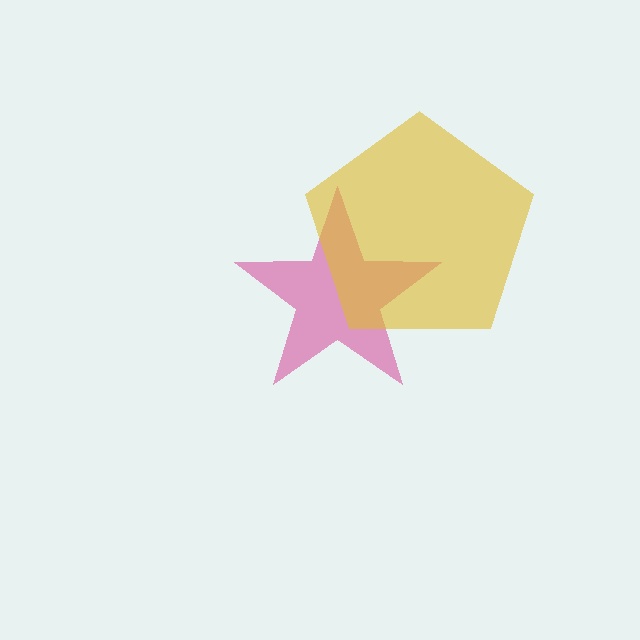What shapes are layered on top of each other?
The layered shapes are: a magenta star, a yellow pentagon.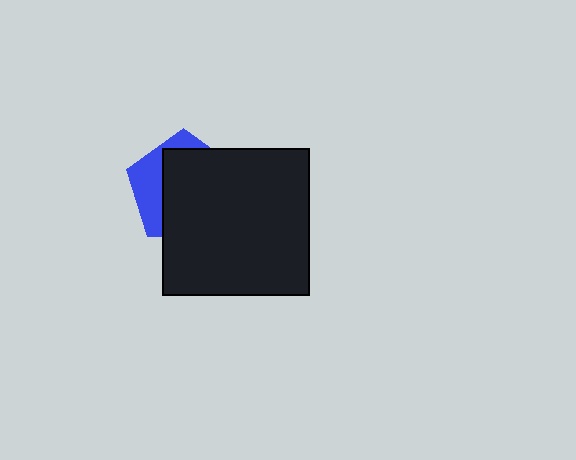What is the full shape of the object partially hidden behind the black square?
The partially hidden object is a blue pentagon.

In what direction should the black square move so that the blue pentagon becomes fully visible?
The black square should move toward the lower-right. That is the shortest direction to clear the overlap and leave the blue pentagon fully visible.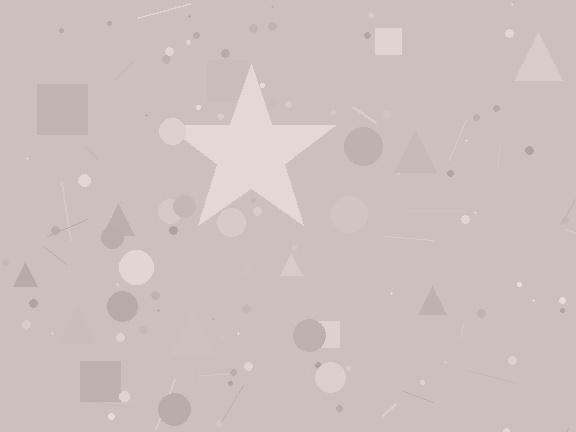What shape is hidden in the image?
A star is hidden in the image.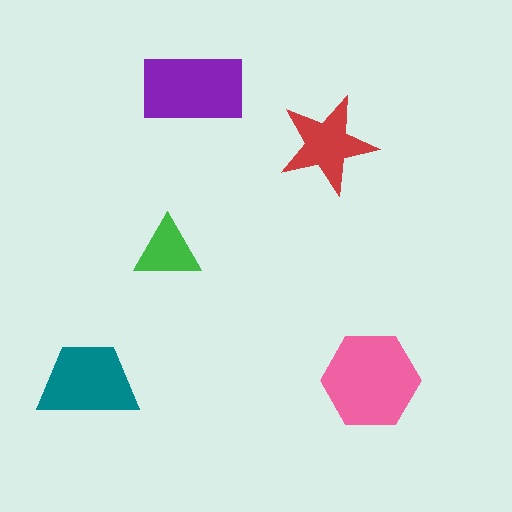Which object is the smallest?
The green triangle.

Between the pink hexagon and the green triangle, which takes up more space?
The pink hexagon.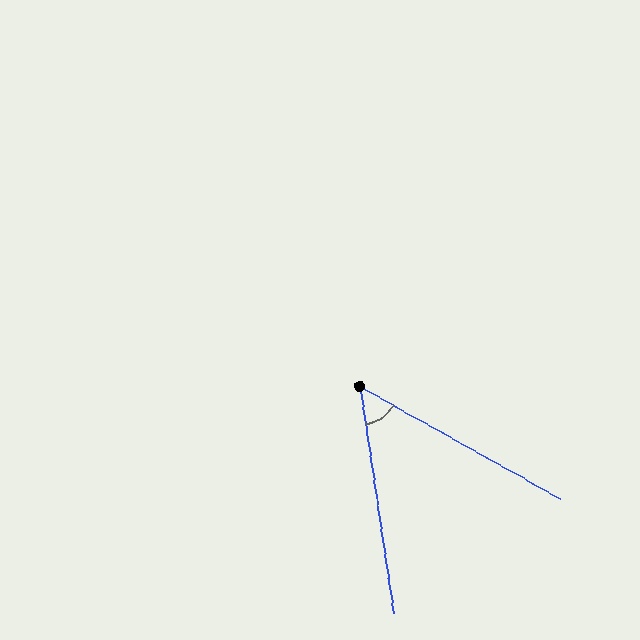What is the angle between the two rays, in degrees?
Approximately 52 degrees.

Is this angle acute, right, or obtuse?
It is acute.